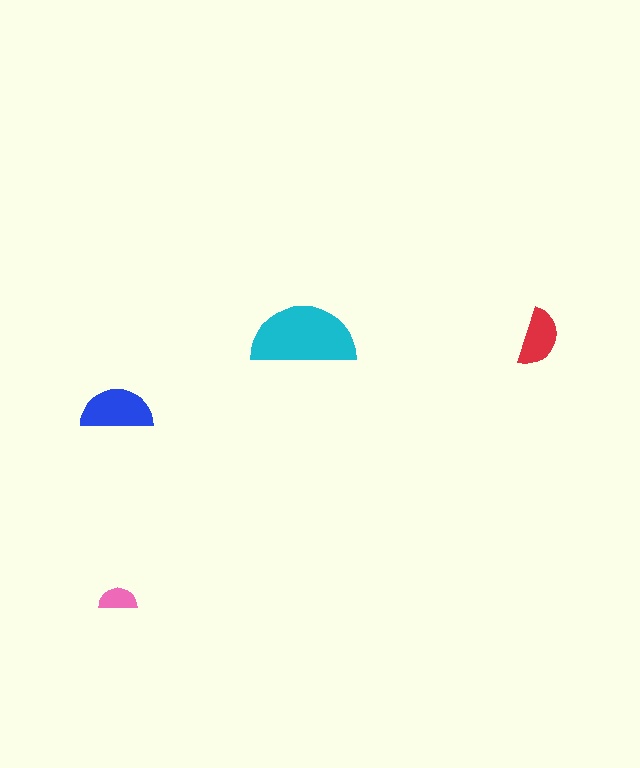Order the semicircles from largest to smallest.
the cyan one, the blue one, the red one, the pink one.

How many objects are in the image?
There are 4 objects in the image.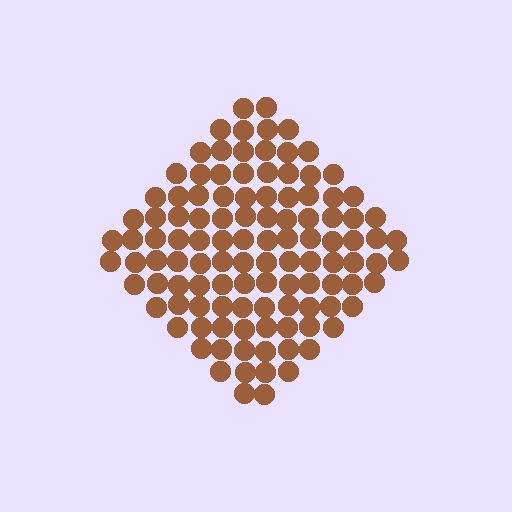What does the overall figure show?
The overall figure shows a diamond.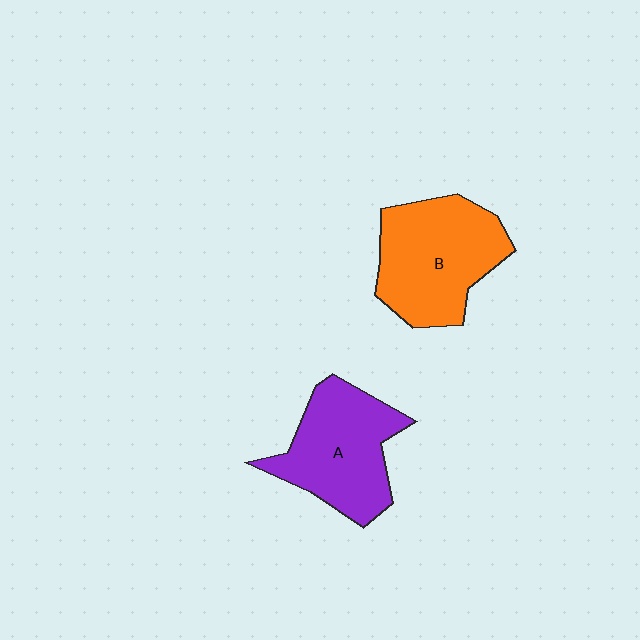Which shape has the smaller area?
Shape A (purple).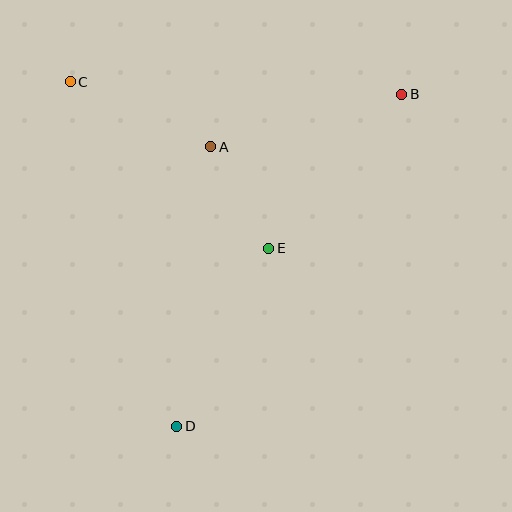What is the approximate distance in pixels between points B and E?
The distance between B and E is approximately 204 pixels.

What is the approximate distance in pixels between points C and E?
The distance between C and E is approximately 259 pixels.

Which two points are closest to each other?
Points A and E are closest to each other.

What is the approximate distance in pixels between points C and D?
The distance between C and D is approximately 361 pixels.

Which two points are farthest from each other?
Points B and D are farthest from each other.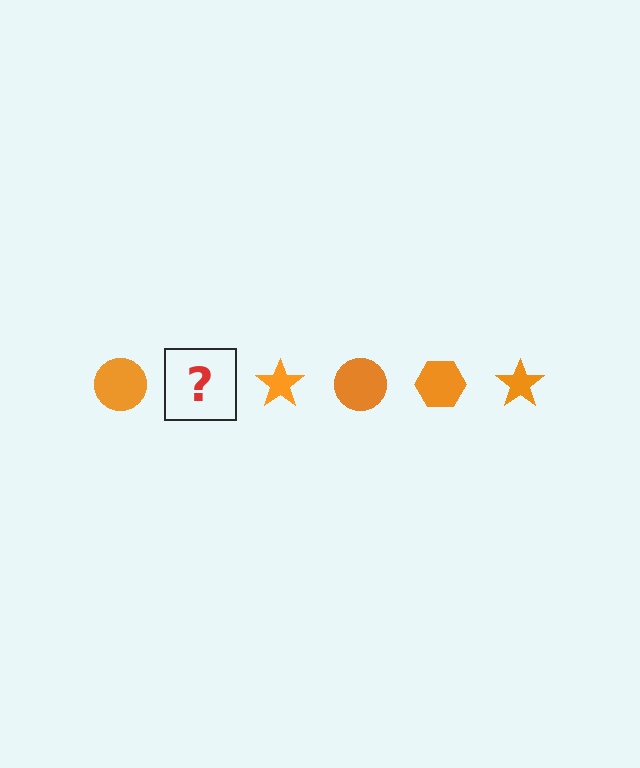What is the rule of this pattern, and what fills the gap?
The rule is that the pattern cycles through circle, hexagon, star shapes in orange. The gap should be filled with an orange hexagon.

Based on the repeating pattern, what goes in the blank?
The blank should be an orange hexagon.